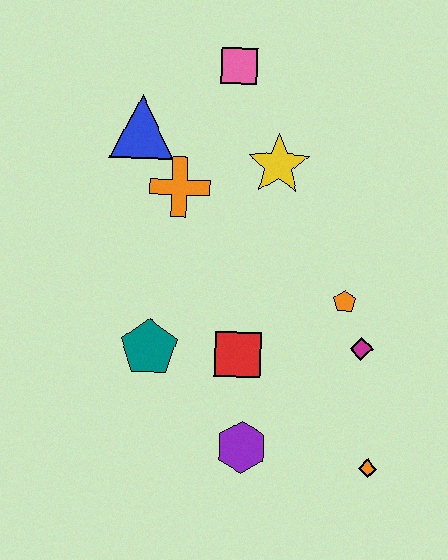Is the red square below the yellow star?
Yes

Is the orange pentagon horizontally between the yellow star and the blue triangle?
No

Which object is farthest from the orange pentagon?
The blue triangle is farthest from the orange pentagon.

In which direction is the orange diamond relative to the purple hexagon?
The orange diamond is to the right of the purple hexagon.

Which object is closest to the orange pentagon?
The magenta diamond is closest to the orange pentagon.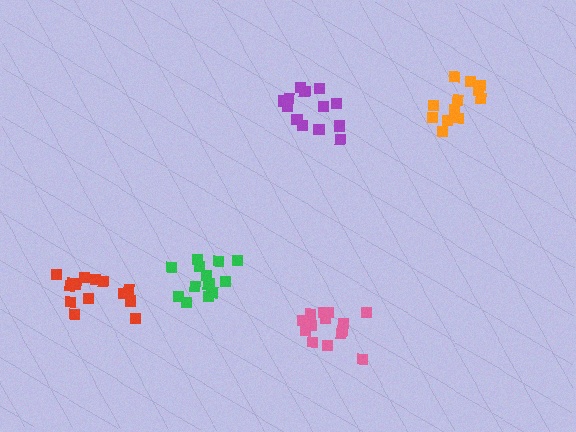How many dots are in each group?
Group 1: 13 dots, Group 2: 13 dots, Group 3: 14 dots, Group 4: 14 dots, Group 5: 14 dots (68 total).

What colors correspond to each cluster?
The clusters are colored: orange, purple, pink, red, green.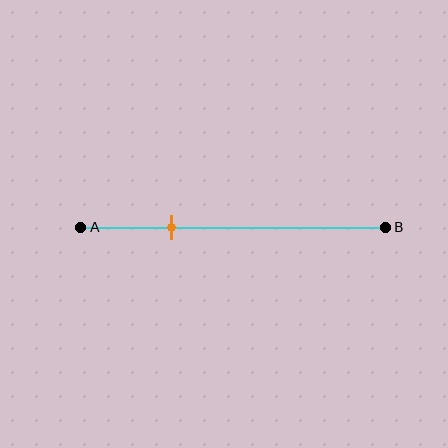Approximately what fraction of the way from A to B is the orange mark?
The orange mark is approximately 30% of the way from A to B.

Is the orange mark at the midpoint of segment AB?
No, the mark is at about 30% from A, not at the 50% midpoint.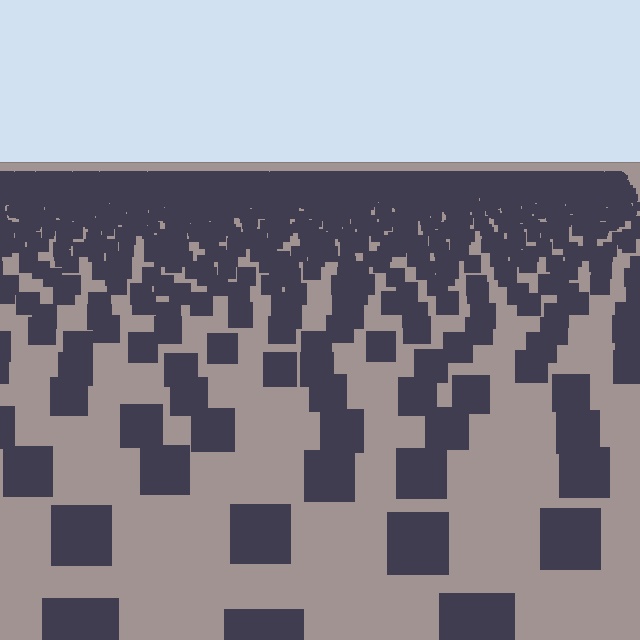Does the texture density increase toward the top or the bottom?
Density increases toward the top.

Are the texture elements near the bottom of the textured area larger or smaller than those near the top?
Larger. Near the bottom, elements are closer to the viewer and appear at a bigger on-screen size.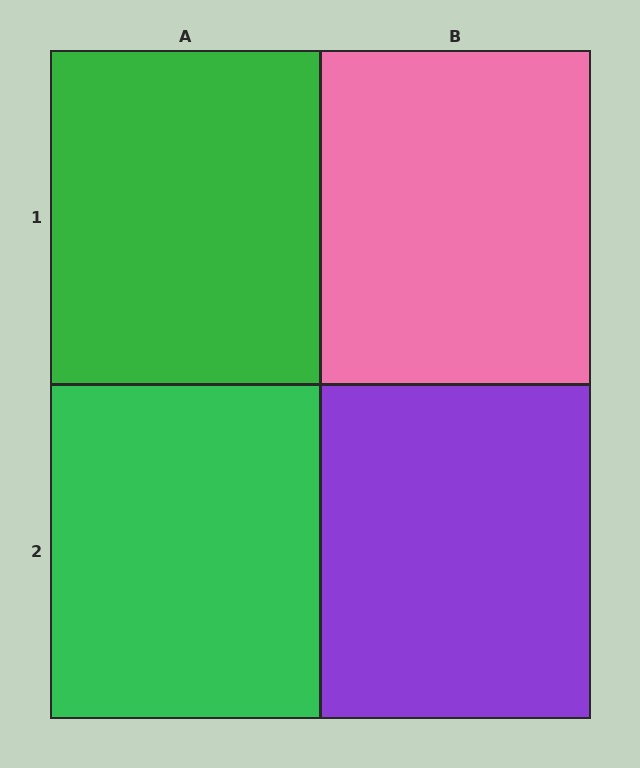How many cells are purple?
1 cell is purple.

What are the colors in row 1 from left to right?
Green, pink.